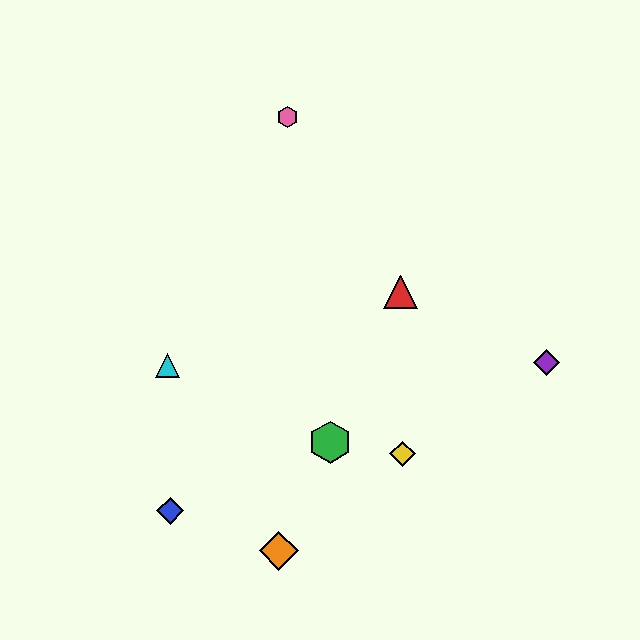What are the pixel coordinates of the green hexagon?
The green hexagon is at (330, 442).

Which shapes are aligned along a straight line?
The red triangle, the green hexagon, the orange diamond are aligned along a straight line.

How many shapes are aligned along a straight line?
3 shapes (the red triangle, the green hexagon, the orange diamond) are aligned along a straight line.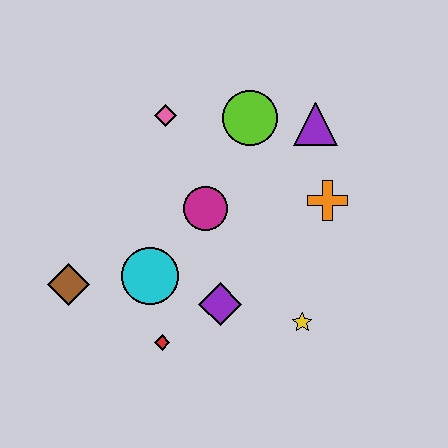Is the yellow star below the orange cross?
Yes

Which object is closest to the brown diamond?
The cyan circle is closest to the brown diamond.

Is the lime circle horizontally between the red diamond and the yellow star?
Yes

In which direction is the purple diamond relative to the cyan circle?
The purple diamond is to the right of the cyan circle.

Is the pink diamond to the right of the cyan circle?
Yes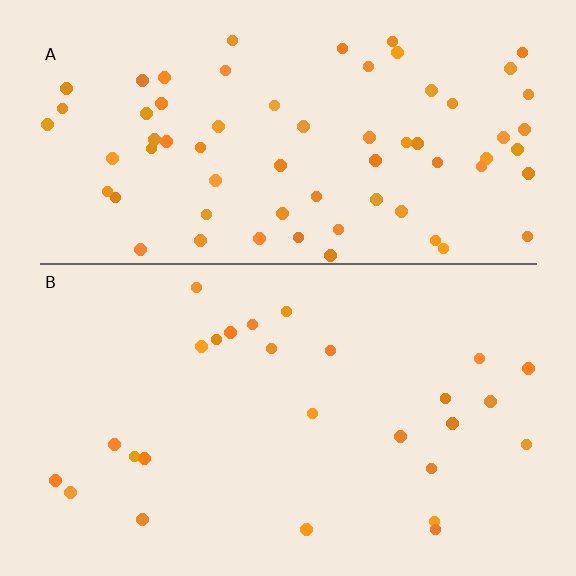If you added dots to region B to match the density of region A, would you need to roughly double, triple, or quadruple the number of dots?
Approximately triple.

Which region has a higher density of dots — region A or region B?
A (the top).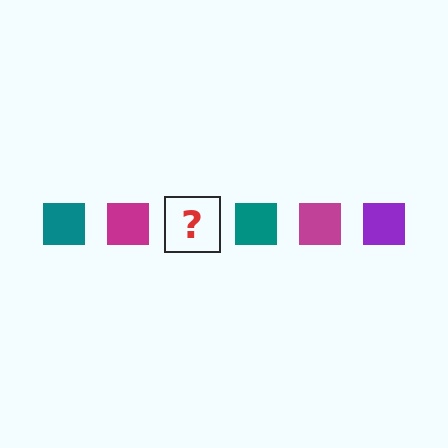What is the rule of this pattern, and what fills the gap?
The rule is that the pattern cycles through teal, magenta, purple squares. The gap should be filled with a purple square.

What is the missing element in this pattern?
The missing element is a purple square.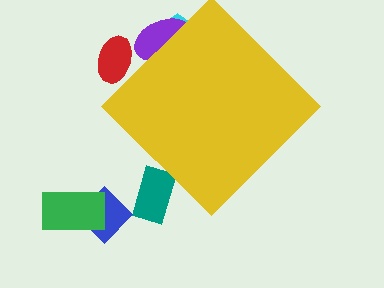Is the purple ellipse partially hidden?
Yes, the purple ellipse is partially hidden behind the yellow diamond.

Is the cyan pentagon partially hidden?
Yes, the cyan pentagon is partially hidden behind the yellow diamond.